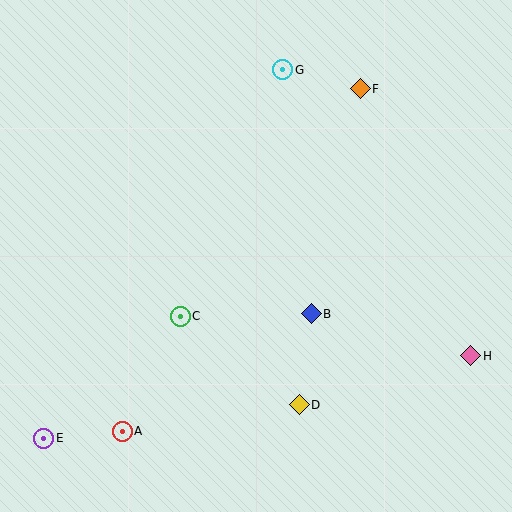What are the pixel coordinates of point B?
Point B is at (311, 314).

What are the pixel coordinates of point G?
Point G is at (283, 70).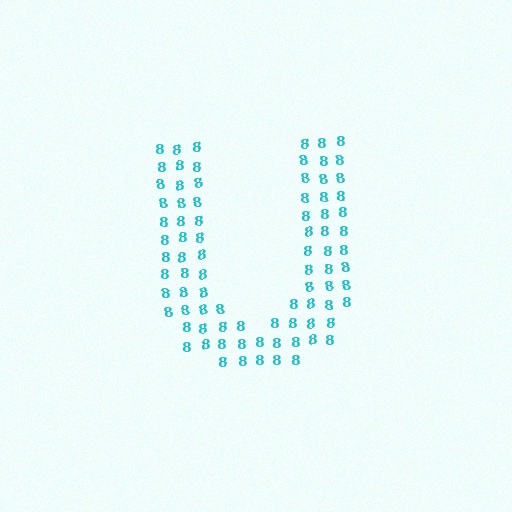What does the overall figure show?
The overall figure shows the letter U.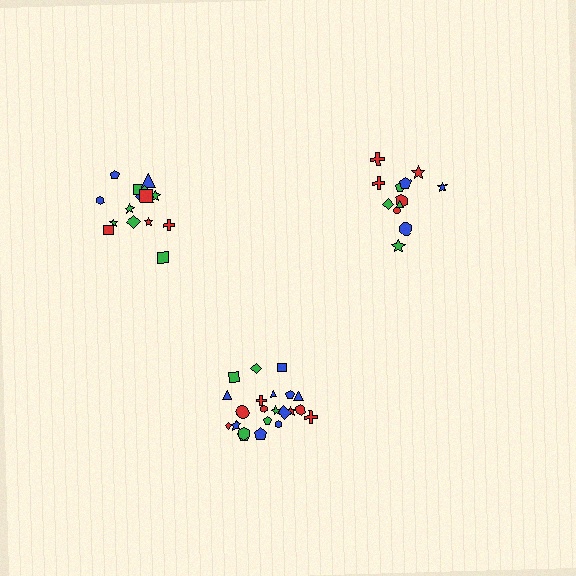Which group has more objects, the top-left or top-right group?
The top-left group.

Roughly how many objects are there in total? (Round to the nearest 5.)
Roughly 50 objects in total.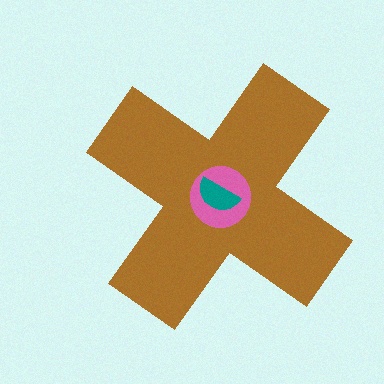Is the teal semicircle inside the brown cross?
Yes.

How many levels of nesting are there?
3.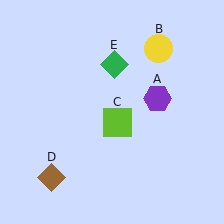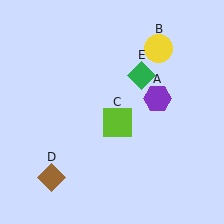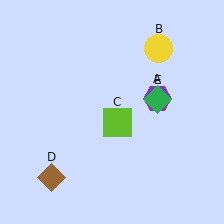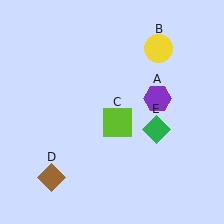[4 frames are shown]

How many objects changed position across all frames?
1 object changed position: green diamond (object E).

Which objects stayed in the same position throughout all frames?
Purple hexagon (object A) and yellow circle (object B) and lime square (object C) and brown diamond (object D) remained stationary.